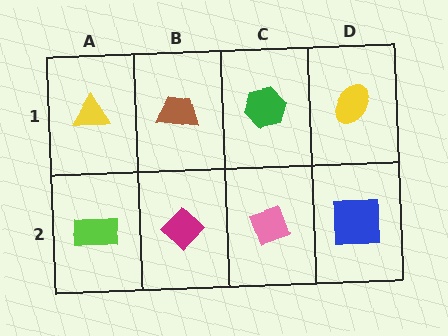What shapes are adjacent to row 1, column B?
A magenta diamond (row 2, column B), a yellow triangle (row 1, column A), a green hexagon (row 1, column C).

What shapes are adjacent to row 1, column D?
A blue square (row 2, column D), a green hexagon (row 1, column C).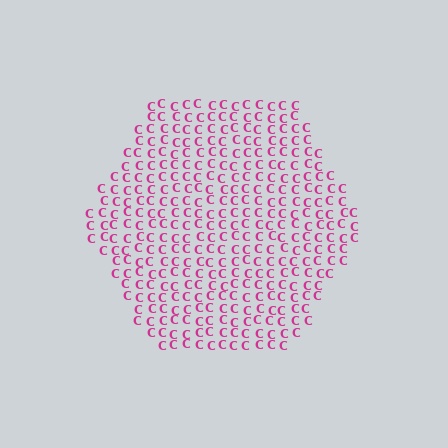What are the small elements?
The small elements are letter C's.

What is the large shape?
The large shape is a hexagon.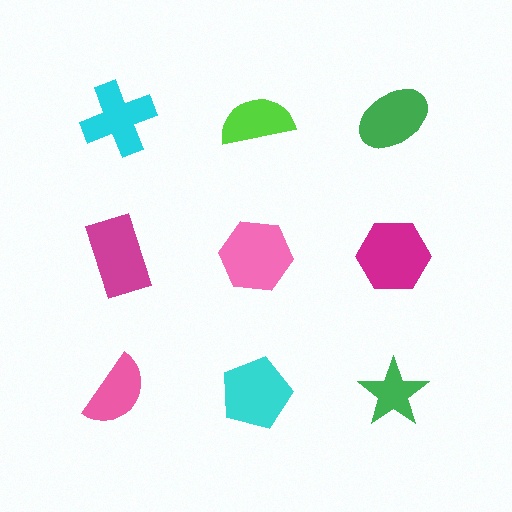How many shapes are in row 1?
3 shapes.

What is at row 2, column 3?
A magenta hexagon.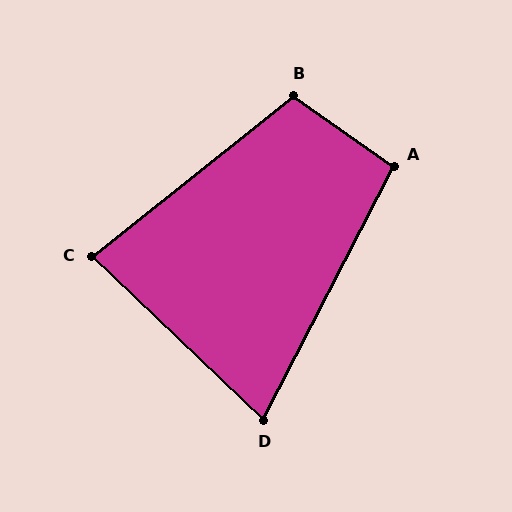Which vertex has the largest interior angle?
B, at approximately 106 degrees.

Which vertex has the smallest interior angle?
D, at approximately 74 degrees.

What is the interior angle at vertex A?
Approximately 98 degrees (obtuse).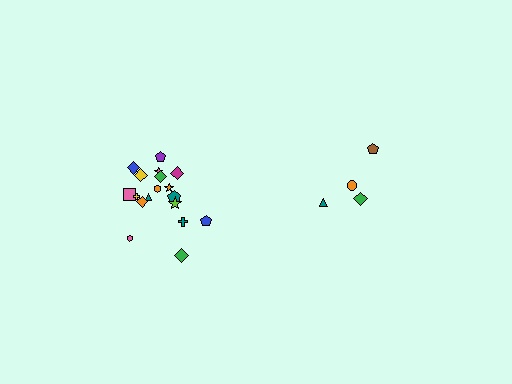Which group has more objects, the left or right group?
The left group.